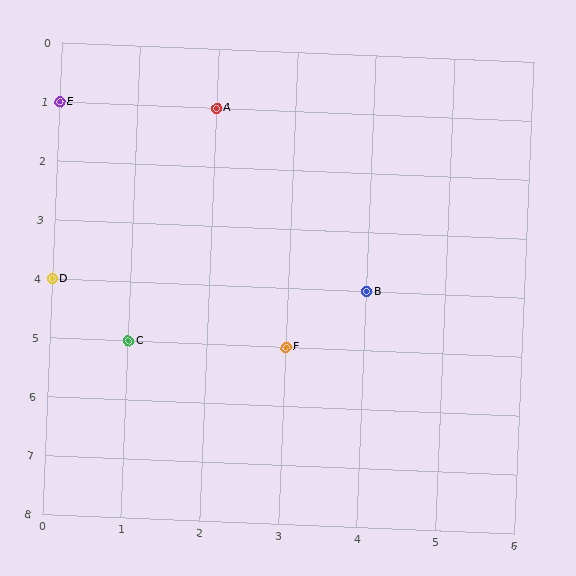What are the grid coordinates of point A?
Point A is at grid coordinates (2, 1).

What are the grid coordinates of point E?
Point E is at grid coordinates (0, 1).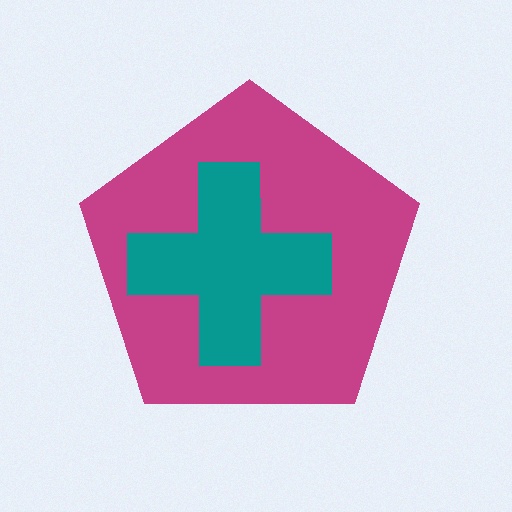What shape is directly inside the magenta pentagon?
The teal cross.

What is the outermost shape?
The magenta pentagon.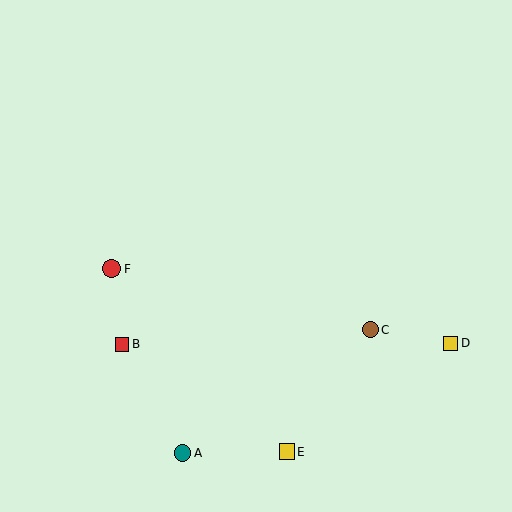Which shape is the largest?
The red circle (labeled F) is the largest.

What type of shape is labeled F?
Shape F is a red circle.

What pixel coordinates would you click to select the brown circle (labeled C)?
Click at (370, 330) to select the brown circle C.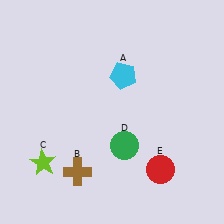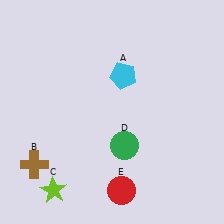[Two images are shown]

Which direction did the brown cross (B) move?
The brown cross (B) moved left.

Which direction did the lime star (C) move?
The lime star (C) moved down.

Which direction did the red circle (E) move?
The red circle (E) moved left.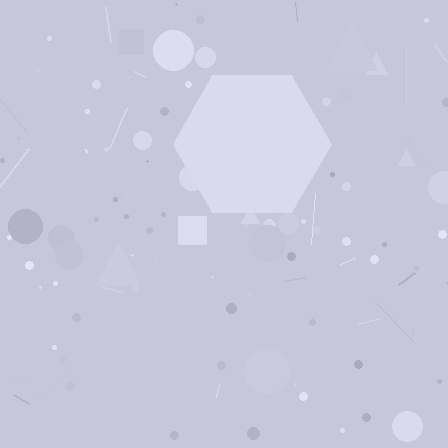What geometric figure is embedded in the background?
A hexagon is embedded in the background.